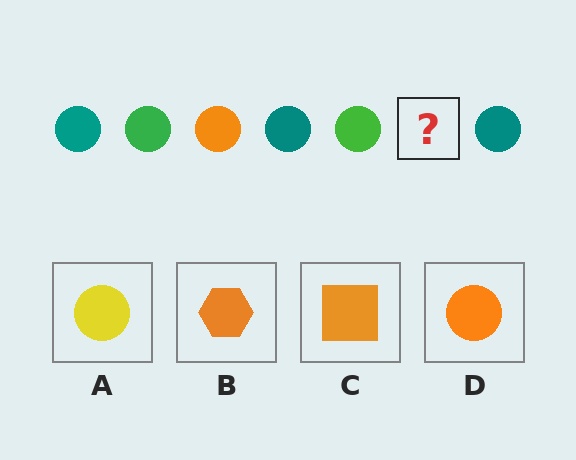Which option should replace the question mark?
Option D.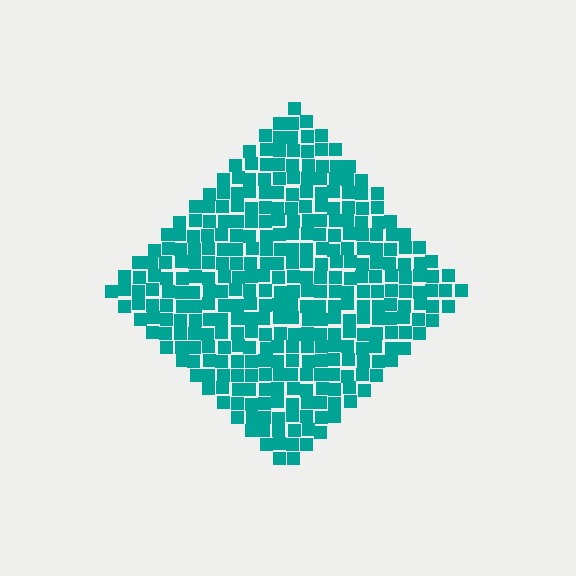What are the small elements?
The small elements are squares.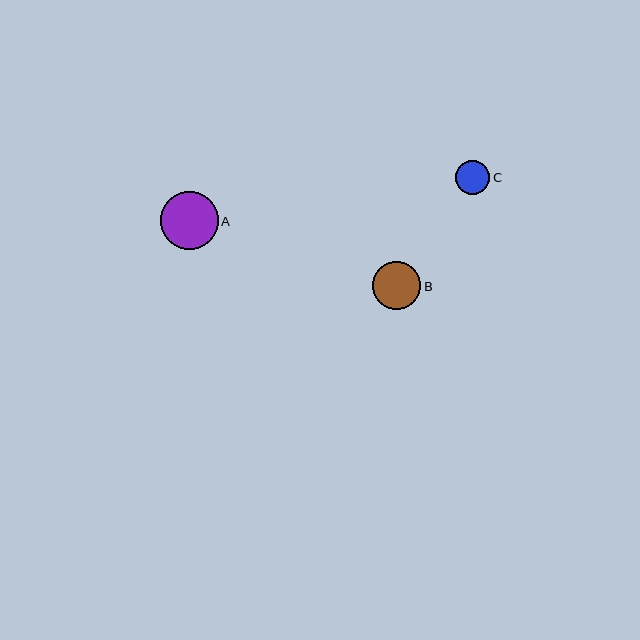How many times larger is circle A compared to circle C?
Circle A is approximately 1.7 times the size of circle C.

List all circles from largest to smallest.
From largest to smallest: A, B, C.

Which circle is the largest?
Circle A is the largest with a size of approximately 58 pixels.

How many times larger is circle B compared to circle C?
Circle B is approximately 1.4 times the size of circle C.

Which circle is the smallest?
Circle C is the smallest with a size of approximately 34 pixels.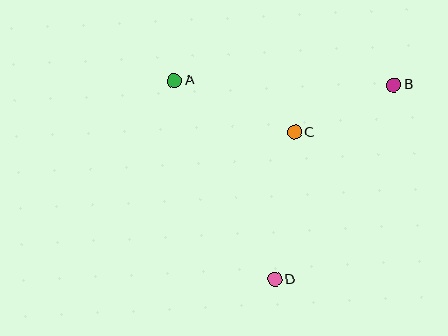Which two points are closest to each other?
Points B and C are closest to each other.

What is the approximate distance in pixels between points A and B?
The distance between A and B is approximately 220 pixels.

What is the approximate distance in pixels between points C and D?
The distance between C and D is approximately 148 pixels.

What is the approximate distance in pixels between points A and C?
The distance between A and C is approximately 131 pixels.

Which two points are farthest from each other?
Points B and D are farthest from each other.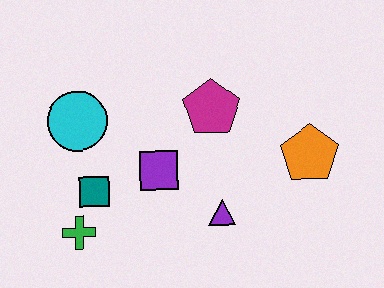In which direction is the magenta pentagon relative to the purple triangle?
The magenta pentagon is above the purple triangle.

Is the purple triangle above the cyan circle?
No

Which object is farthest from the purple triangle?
The cyan circle is farthest from the purple triangle.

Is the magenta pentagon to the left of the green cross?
No